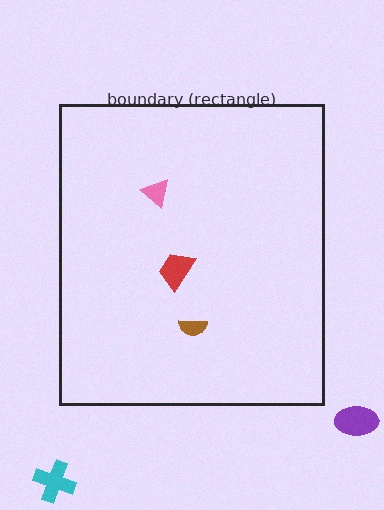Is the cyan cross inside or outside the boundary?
Outside.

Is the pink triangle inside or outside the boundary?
Inside.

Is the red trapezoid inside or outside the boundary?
Inside.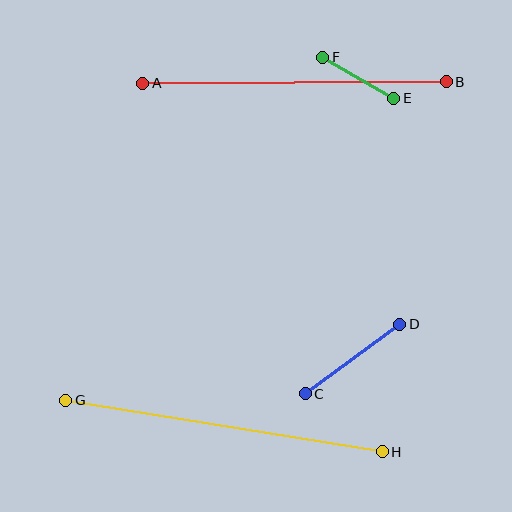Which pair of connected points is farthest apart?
Points G and H are farthest apart.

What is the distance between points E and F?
The distance is approximately 82 pixels.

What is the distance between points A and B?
The distance is approximately 304 pixels.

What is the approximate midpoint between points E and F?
The midpoint is at approximately (358, 78) pixels.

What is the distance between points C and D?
The distance is approximately 118 pixels.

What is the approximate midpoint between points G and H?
The midpoint is at approximately (224, 426) pixels.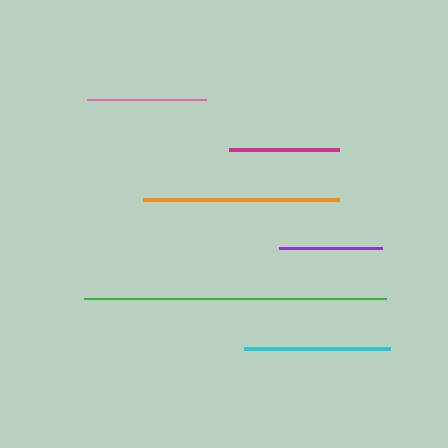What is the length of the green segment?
The green segment is approximately 301 pixels long.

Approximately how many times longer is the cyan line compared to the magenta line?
The cyan line is approximately 1.3 times the length of the magenta line.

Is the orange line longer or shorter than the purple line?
The orange line is longer than the purple line.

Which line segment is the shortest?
The purple line is the shortest at approximately 103 pixels.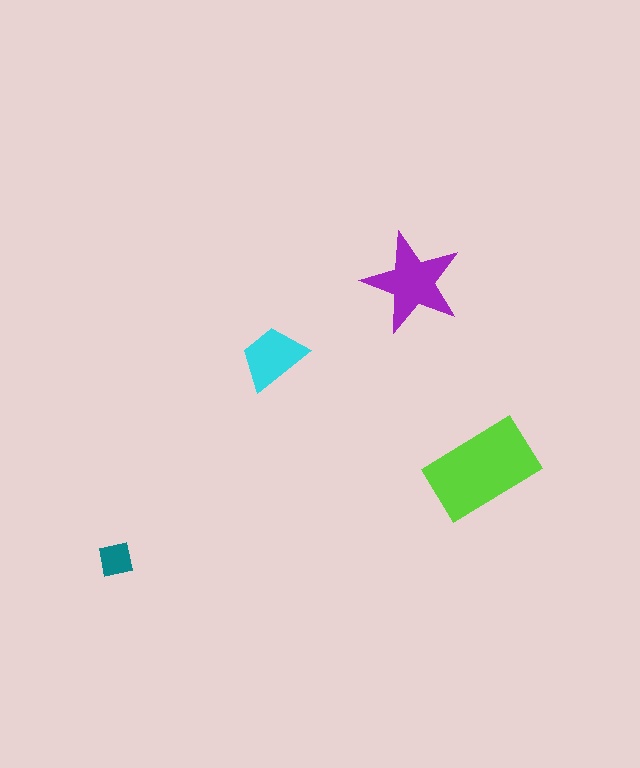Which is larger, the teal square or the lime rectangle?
The lime rectangle.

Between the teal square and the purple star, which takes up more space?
The purple star.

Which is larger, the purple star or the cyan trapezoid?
The purple star.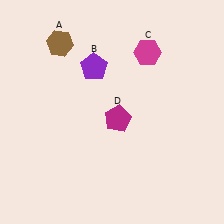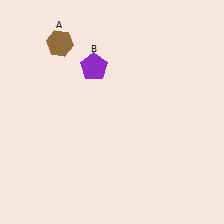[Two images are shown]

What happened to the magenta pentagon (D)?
The magenta pentagon (D) was removed in Image 2. It was in the bottom-right area of Image 1.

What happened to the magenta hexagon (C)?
The magenta hexagon (C) was removed in Image 2. It was in the top-right area of Image 1.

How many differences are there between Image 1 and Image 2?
There are 2 differences between the two images.